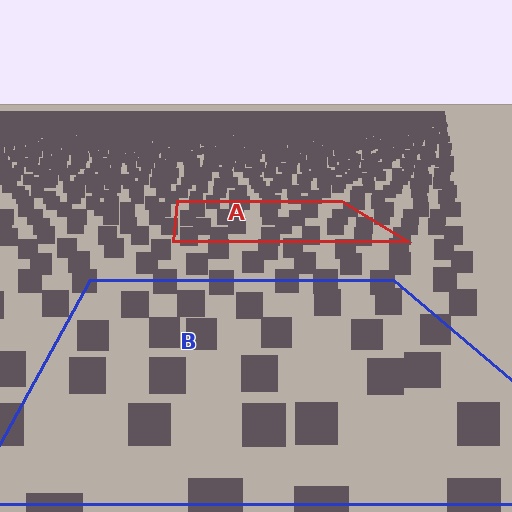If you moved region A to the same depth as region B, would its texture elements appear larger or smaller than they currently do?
They would appear larger. At a closer depth, the same texture elements are projected at a bigger on-screen size.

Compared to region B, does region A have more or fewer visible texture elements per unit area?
Region A has more texture elements per unit area — they are packed more densely because it is farther away.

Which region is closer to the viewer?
Region B is closer. The texture elements there are larger and more spread out.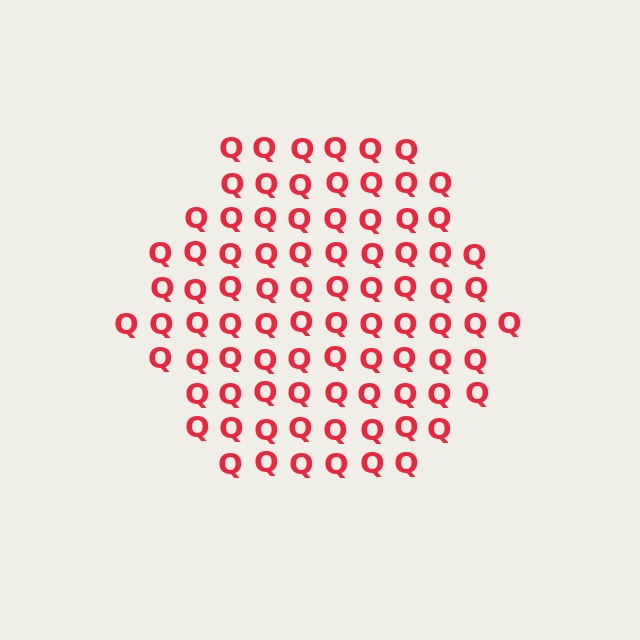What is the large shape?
The large shape is a hexagon.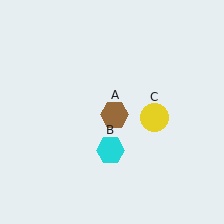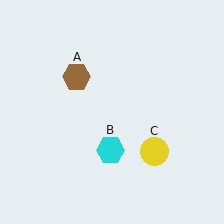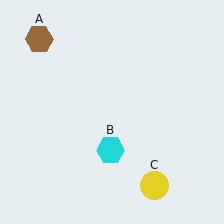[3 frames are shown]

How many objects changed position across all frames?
2 objects changed position: brown hexagon (object A), yellow circle (object C).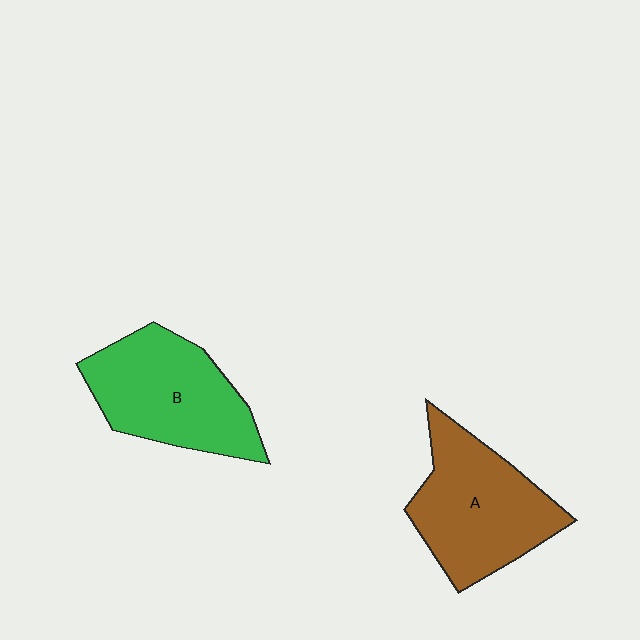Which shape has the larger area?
Shape A (brown).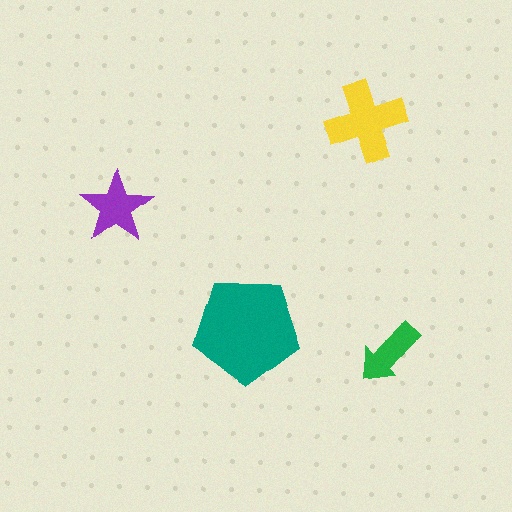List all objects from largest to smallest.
The teal pentagon, the yellow cross, the purple star, the green arrow.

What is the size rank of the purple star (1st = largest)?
3rd.